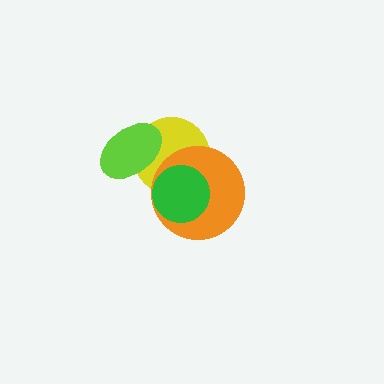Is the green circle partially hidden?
No, no other shape covers it.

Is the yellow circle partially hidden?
Yes, it is partially covered by another shape.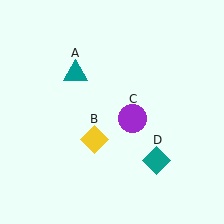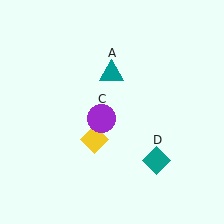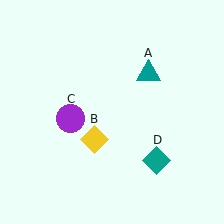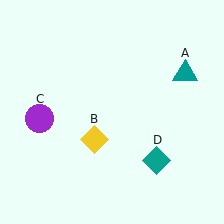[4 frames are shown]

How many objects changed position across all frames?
2 objects changed position: teal triangle (object A), purple circle (object C).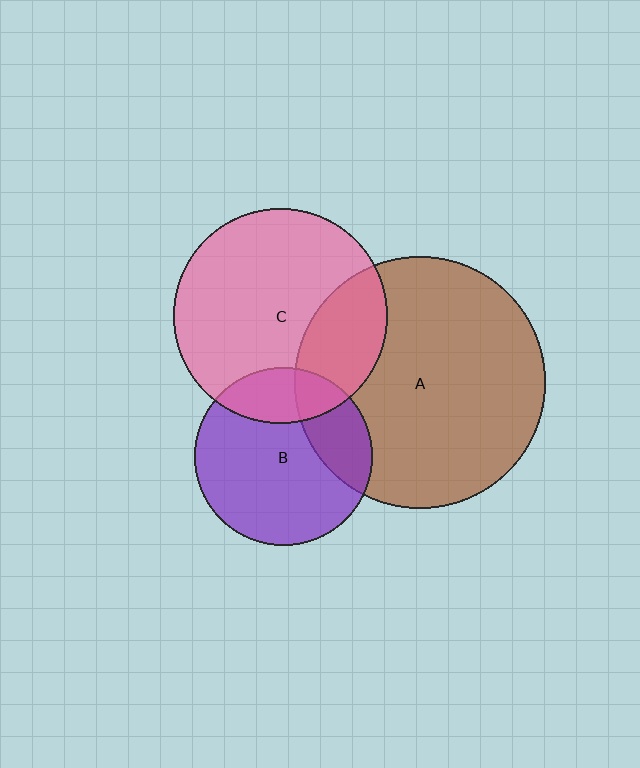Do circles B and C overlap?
Yes.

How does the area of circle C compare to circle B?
Approximately 1.5 times.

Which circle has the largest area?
Circle A (brown).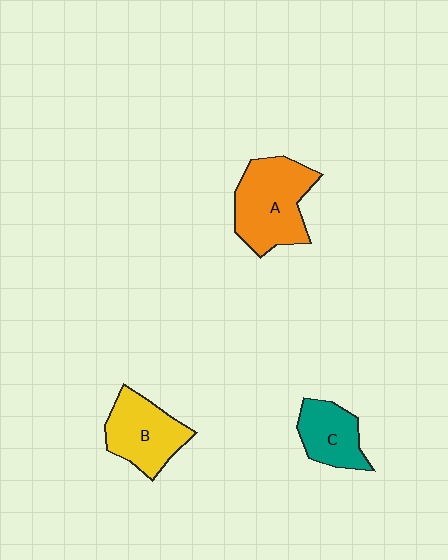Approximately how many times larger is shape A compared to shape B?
Approximately 1.3 times.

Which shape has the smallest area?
Shape C (teal).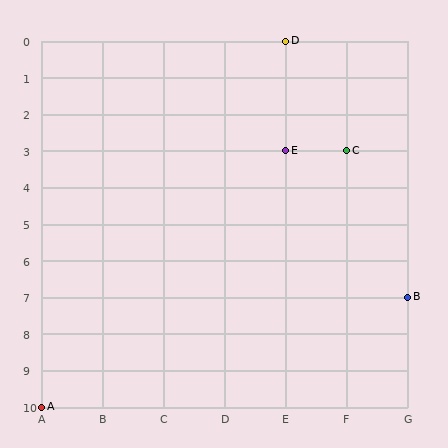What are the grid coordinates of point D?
Point D is at grid coordinates (E, 0).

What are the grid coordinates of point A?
Point A is at grid coordinates (A, 10).